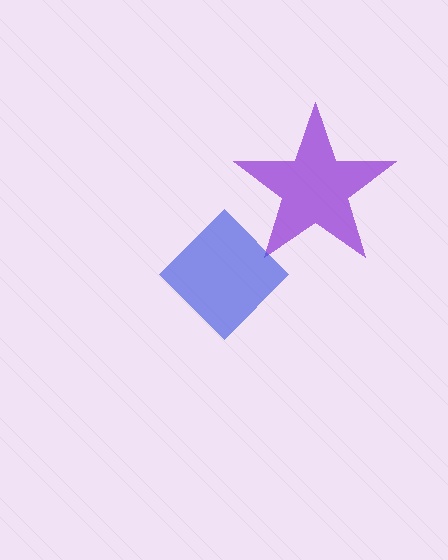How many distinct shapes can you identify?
There are 2 distinct shapes: a purple star, a blue diamond.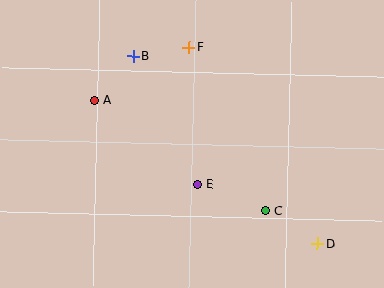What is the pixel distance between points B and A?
The distance between B and A is 59 pixels.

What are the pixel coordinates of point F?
Point F is at (189, 47).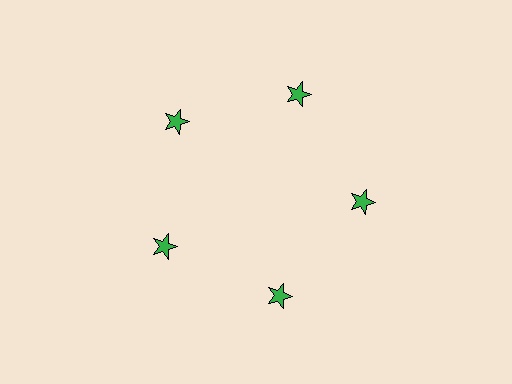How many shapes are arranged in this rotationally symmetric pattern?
There are 5 shapes, arranged in 5 groups of 1.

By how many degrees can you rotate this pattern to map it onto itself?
The pattern maps onto itself every 72 degrees of rotation.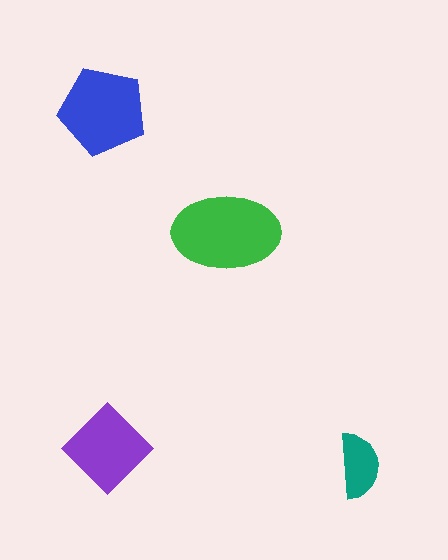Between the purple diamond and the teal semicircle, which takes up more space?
The purple diamond.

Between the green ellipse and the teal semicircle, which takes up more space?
The green ellipse.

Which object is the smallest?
The teal semicircle.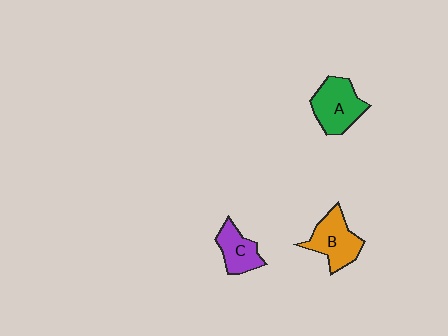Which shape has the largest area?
Shape A (green).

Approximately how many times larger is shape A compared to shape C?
Approximately 1.4 times.